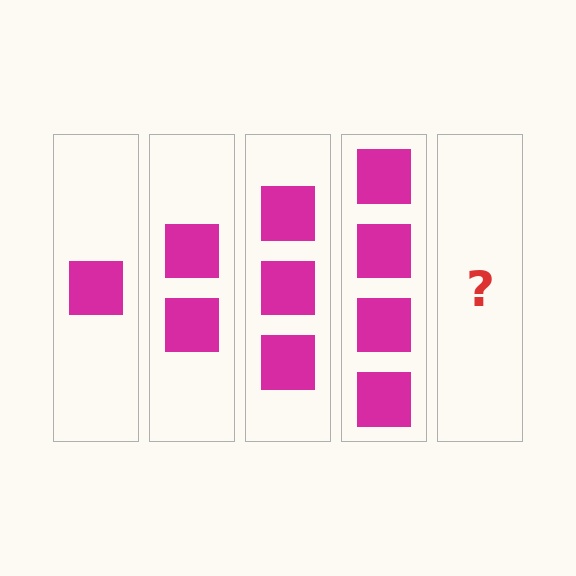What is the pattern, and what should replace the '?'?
The pattern is that each step adds one more square. The '?' should be 5 squares.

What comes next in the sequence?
The next element should be 5 squares.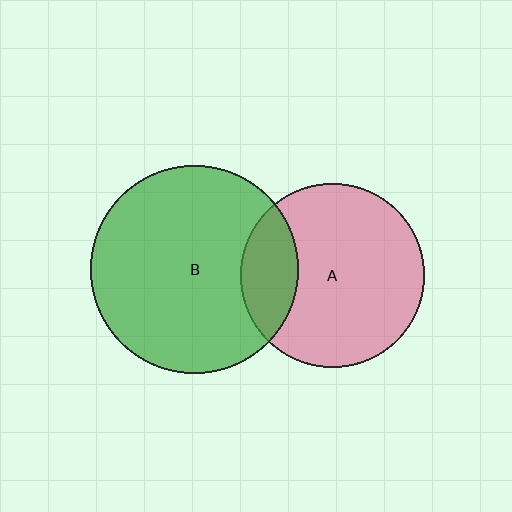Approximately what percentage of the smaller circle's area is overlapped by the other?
Approximately 20%.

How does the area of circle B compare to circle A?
Approximately 1.3 times.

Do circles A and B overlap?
Yes.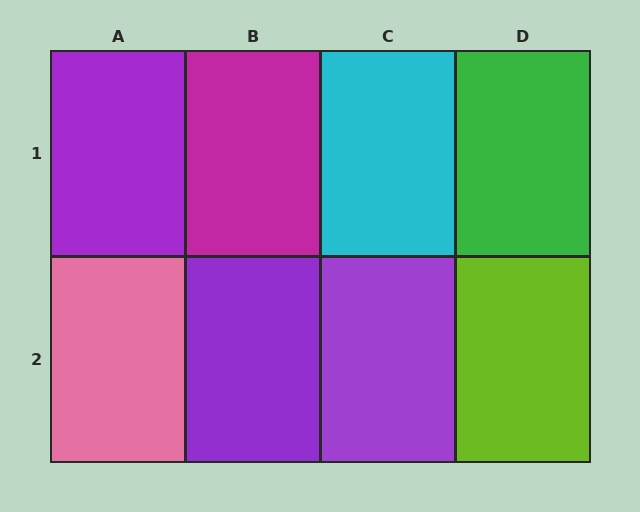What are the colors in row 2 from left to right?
Pink, purple, purple, lime.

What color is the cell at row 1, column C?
Cyan.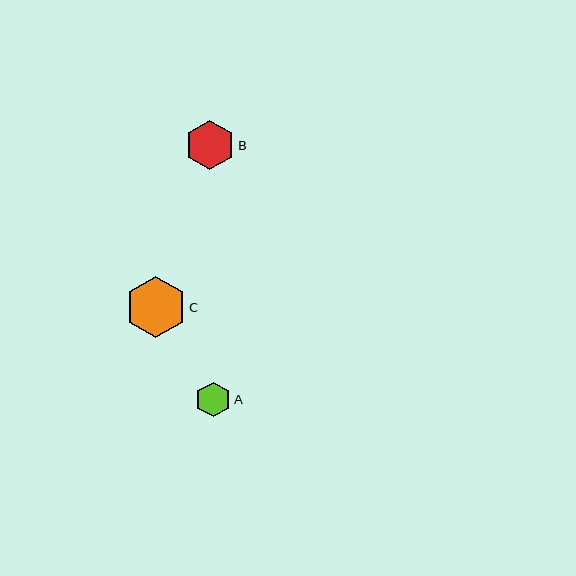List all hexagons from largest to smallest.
From largest to smallest: C, B, A.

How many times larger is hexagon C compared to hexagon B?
Hexagon C is approximately 1.2 times the size of hexagon B.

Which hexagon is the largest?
Hexagon C is the largest with a size of approximately 61 pixels.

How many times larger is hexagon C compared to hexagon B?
Hexagon C is approximately 1.2 times the size of hexagon B.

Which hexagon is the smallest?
Hexagon A is the smallest with a size of approximately 35 pixels.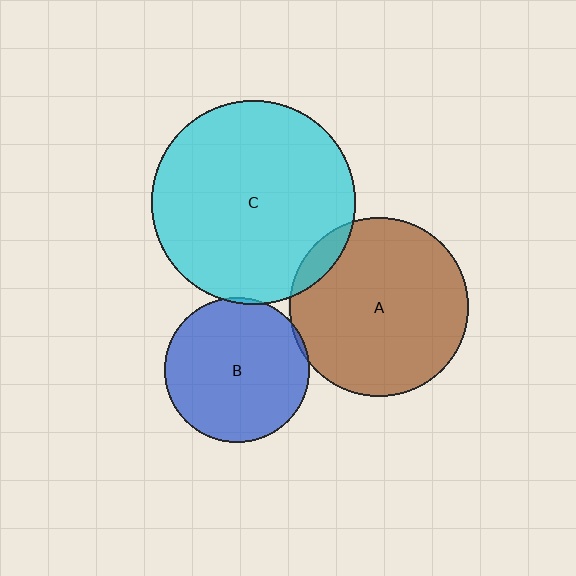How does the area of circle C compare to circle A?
Approximately 1.3 times.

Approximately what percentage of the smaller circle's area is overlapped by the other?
Approximately 5%.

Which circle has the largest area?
Circle C (cyan).